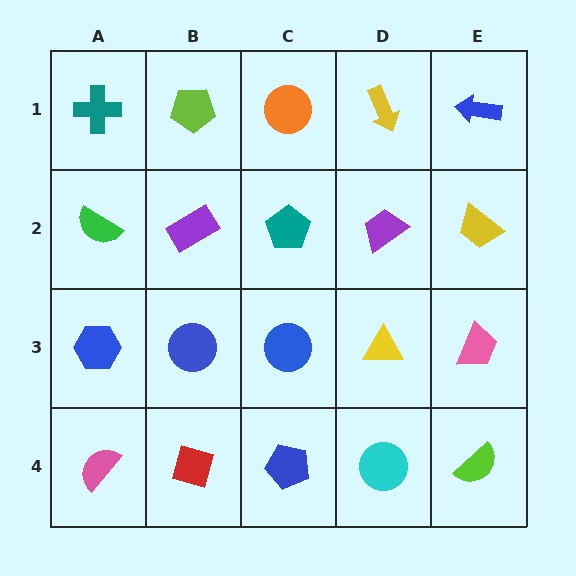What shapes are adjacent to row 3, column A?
A green semicircle (row 2, column A), a pink semicircle (row 4, column A), a blue circle (row 3, column B).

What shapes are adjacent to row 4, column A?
A blue hexagon (row 3, column A), a red diamond (row 4, column B).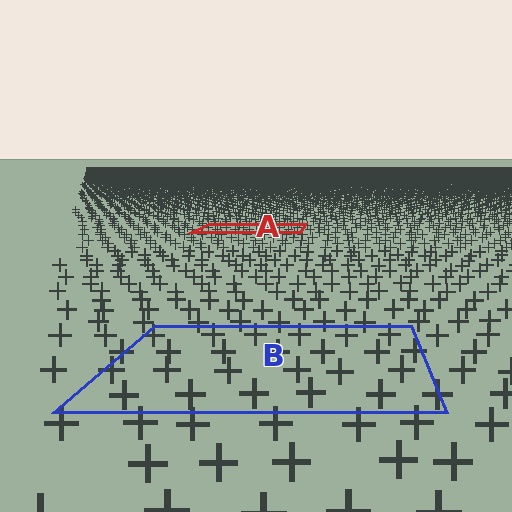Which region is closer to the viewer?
Region B is closer. The texture elements there are larger and more spread out.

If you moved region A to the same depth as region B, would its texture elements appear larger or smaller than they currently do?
They would appear larger. At a closer depth, the same texture elements are projected at a bigger on-screen size.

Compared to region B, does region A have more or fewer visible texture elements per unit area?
Region A has more texture elements per unit area — they are packed more densely because it is farther away.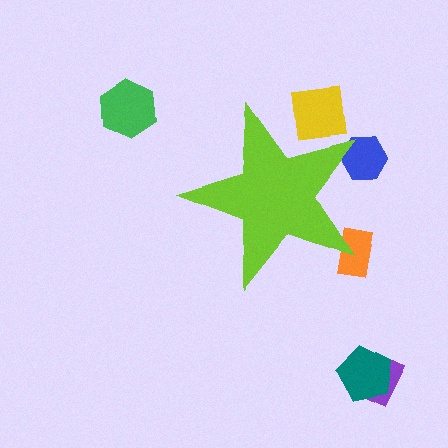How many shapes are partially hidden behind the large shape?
3 shapes are partially hidden.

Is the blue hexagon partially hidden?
Yes, the blue hexagon is partially hidden behind the lime star.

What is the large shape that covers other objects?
A lime star.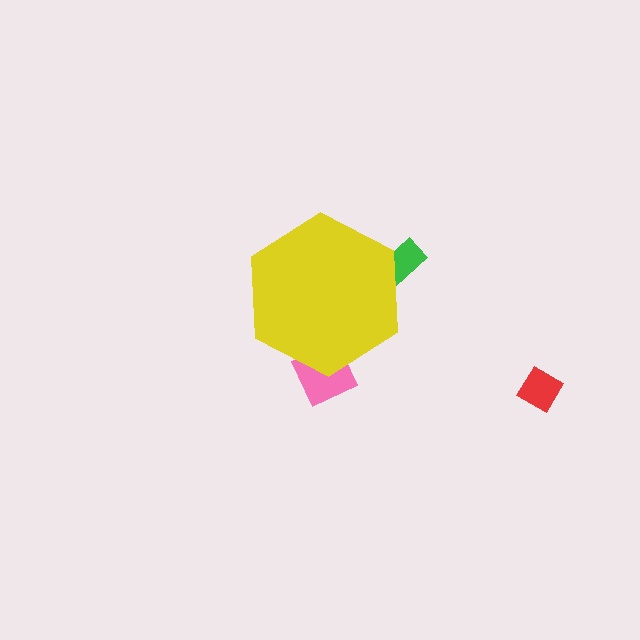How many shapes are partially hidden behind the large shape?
2 shapes are partially hidden.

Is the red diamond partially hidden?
No, the red diamond is fully visible.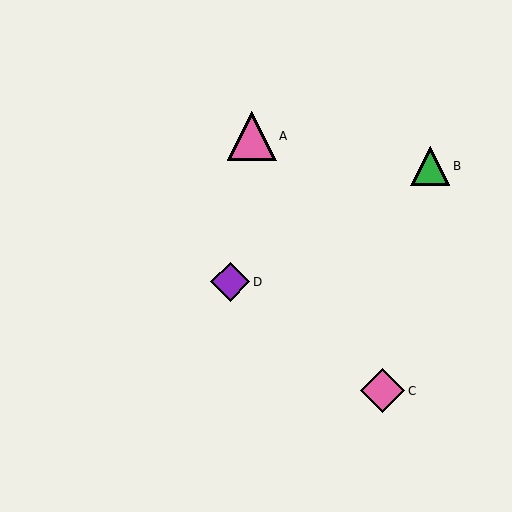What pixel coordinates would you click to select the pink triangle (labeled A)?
Click at (252, 136) to select the pink triangle A.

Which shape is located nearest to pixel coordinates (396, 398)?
The pink diamond (labeled C) at (383, 391) is nearest to that location.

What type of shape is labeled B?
Shape B is a green triangle.